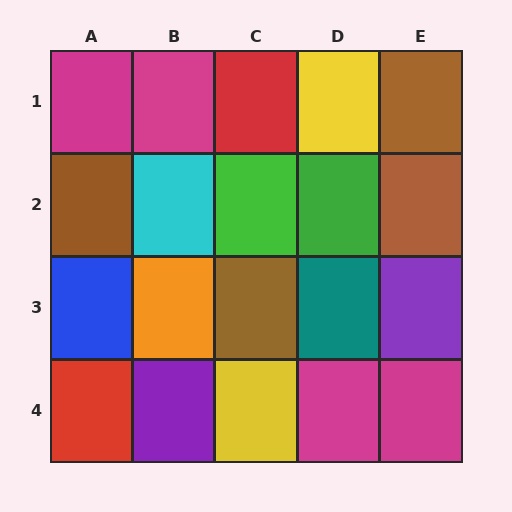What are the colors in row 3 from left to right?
Blue, orange, brown, teal, purple.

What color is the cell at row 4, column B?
Purple.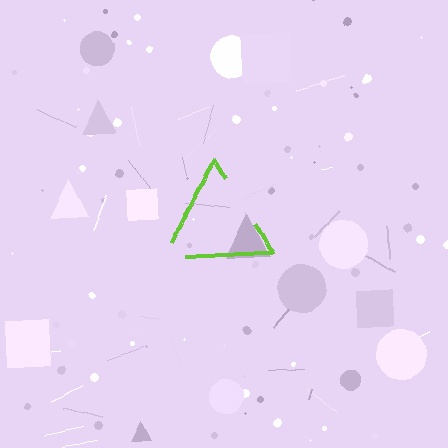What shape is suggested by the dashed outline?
The dashed outline suggests a triangle.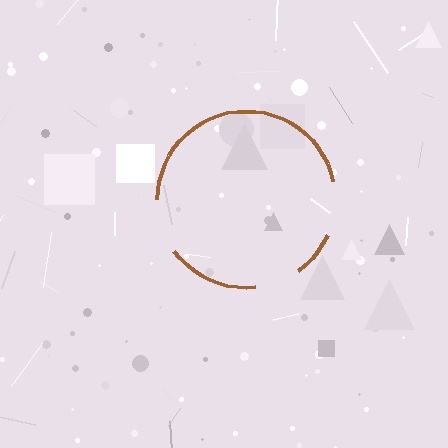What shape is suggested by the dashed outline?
The dashed outline suggests a circle.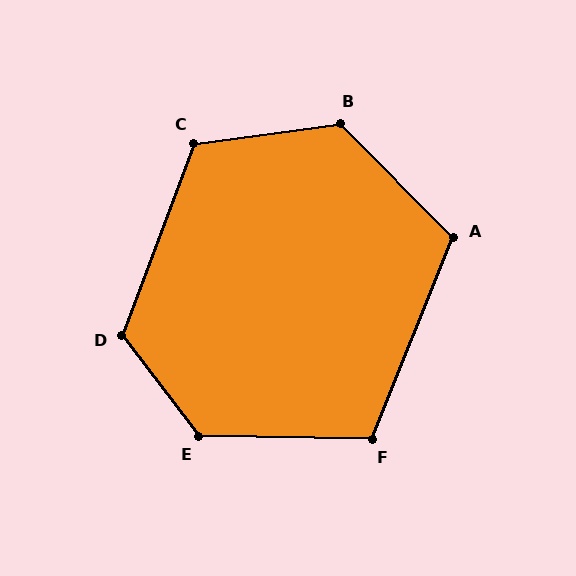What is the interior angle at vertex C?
Approximately 118 degrees (obtuse).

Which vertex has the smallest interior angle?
F, at approximately 111 degrees.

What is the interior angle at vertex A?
Approximately 113 degrees (obtuse).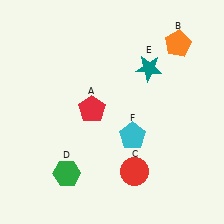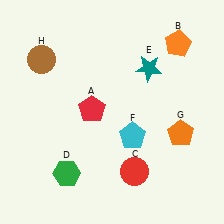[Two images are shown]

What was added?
An orange pentagon (G), a brown circle (H) were added in Image 2.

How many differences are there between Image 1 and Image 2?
There are 2 differences between the two images.